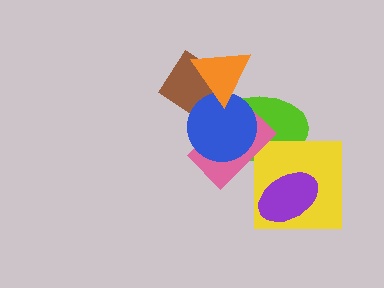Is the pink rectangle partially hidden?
Yes, it is partially covered by another shape.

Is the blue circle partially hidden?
Yes, it is partially covered by another shape.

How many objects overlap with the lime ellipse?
4 objects overlap with the lime ellipse.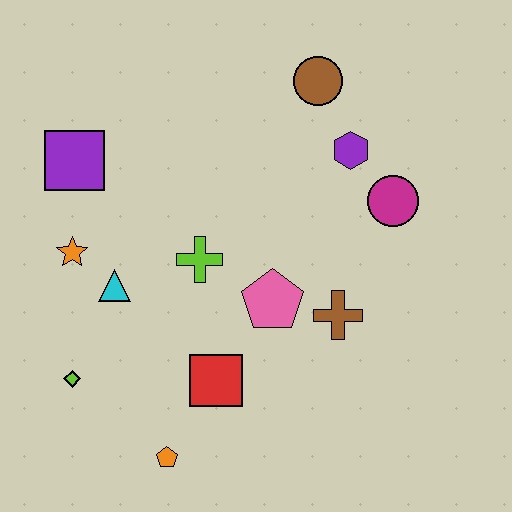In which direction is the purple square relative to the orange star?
The purple square is above the orange star.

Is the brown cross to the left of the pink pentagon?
No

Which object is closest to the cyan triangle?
The orange star is closest to the cyan triangle.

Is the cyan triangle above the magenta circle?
No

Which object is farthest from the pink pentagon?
The purple square is farthest from the pink pentagon.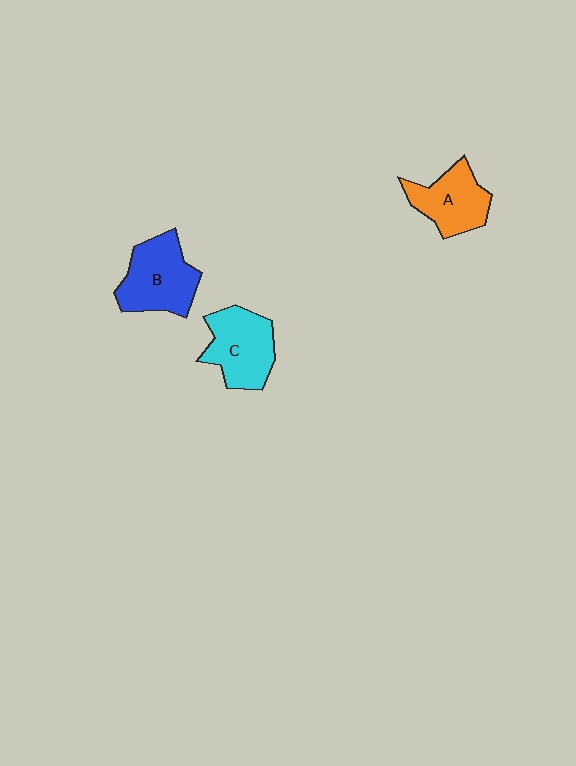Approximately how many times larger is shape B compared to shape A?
Approximately 1.2 times.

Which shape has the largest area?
Shape B (blue).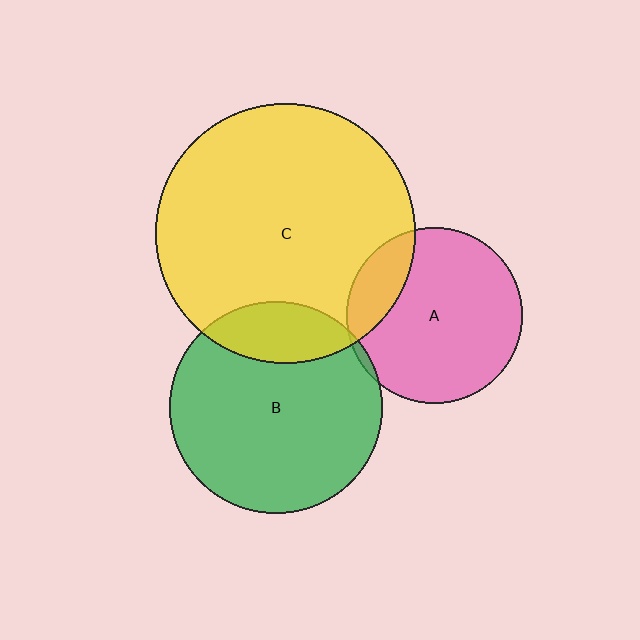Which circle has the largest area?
Circle C (yellow).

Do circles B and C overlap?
Yes.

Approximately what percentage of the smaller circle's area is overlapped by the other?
Approximately 20%.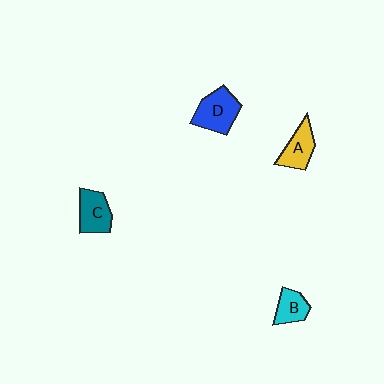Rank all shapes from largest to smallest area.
From largest to smallest: D (blue), C (teal), A (yellow), B (cyan).